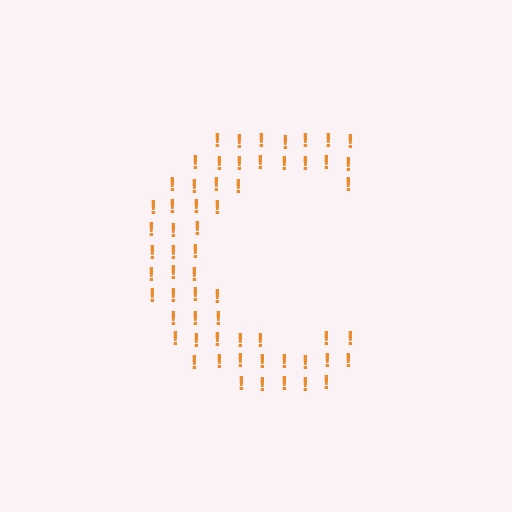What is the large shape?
The large shape is the letter C.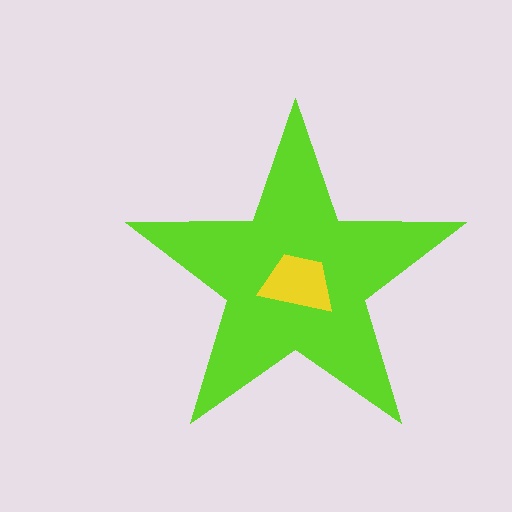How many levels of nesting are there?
2.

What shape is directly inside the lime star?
The yellow trapezoid.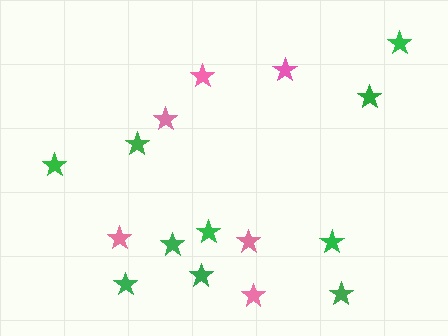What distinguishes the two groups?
There are 2 groups: one group of pink stars (6) and one group of green stars (10).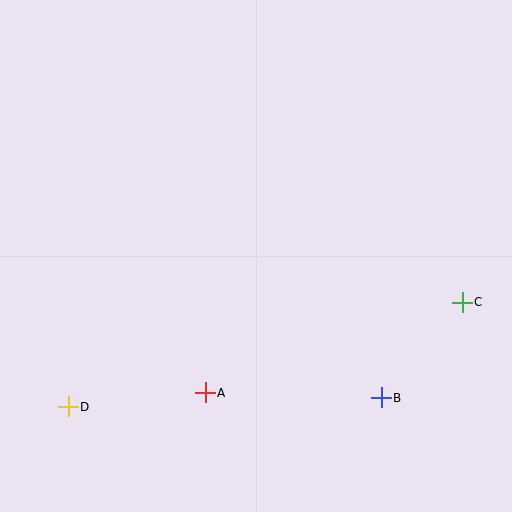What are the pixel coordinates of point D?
Point D is at (68, 407).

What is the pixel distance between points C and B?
The distance between C and B is 125 pixels.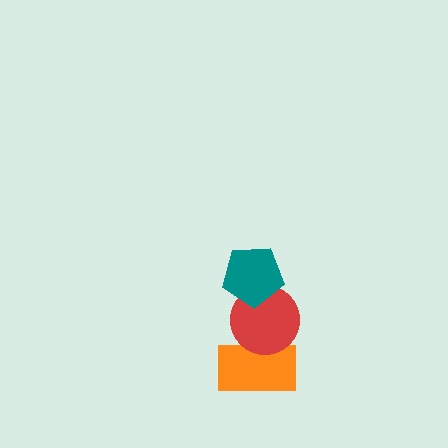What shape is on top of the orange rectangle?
The red circle is on top of the orange rectangle.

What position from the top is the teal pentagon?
The teal pentagon is 1st from the top.